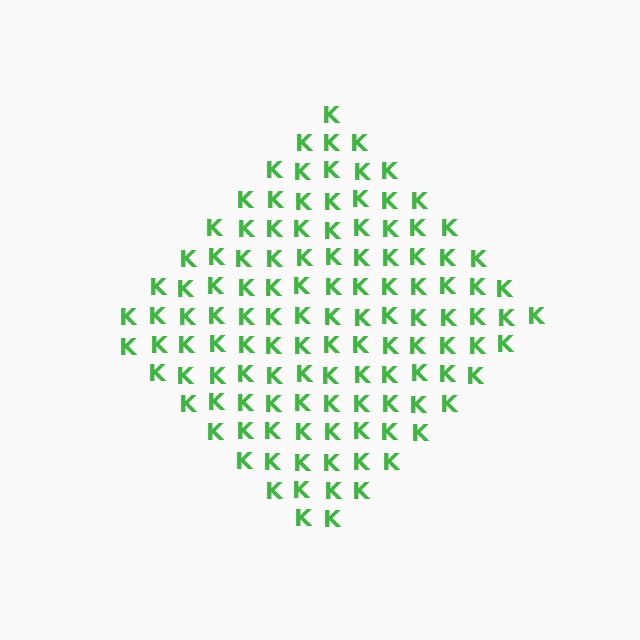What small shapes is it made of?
It is made of small letter K's.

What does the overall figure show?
The overall figure shows a diamond.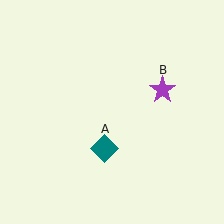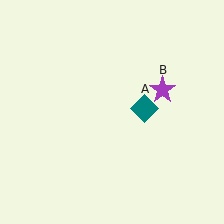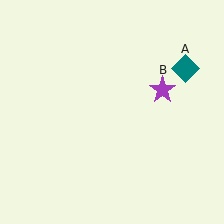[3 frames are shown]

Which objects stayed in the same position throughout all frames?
Purple star (object B) remained stationary.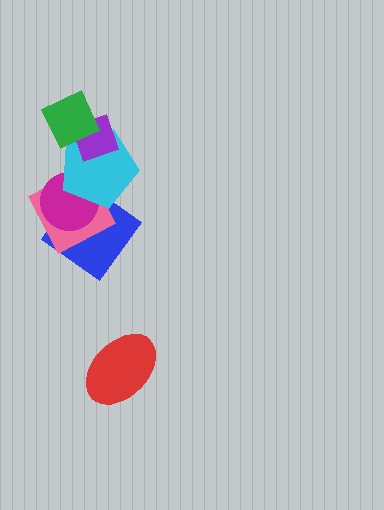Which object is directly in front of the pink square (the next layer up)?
The magenta circle is directly in front of the pink square.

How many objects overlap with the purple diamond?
2 objects overlap with the purple diamond.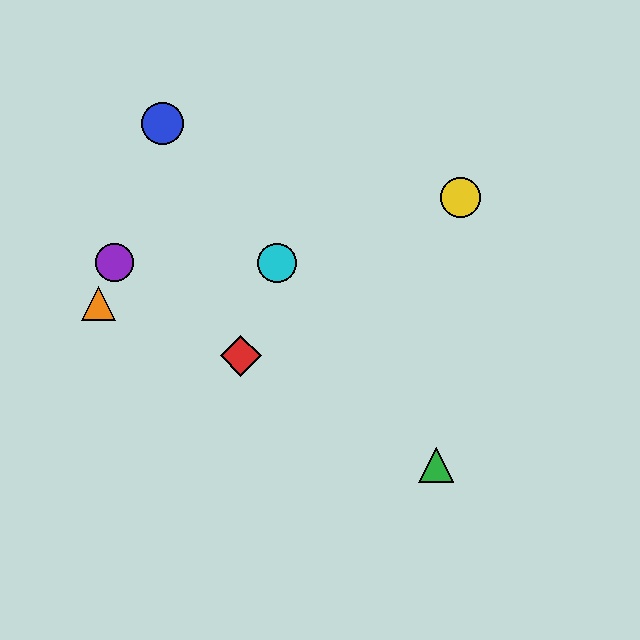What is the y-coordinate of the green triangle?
The green triangle is at y≈465.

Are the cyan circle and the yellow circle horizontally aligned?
No, the cyan circle is at y≈263 and the yellow circle is at y≈197.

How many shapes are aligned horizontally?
2 shapes (the purple circle, the cyan circle) are aligned horizontally.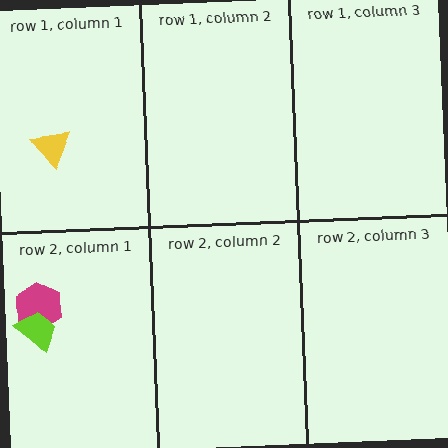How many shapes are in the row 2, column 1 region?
2.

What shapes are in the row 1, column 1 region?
The yellow triangle.